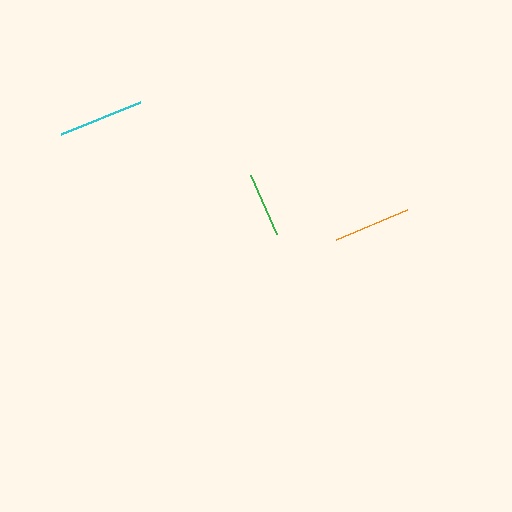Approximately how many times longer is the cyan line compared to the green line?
The cyan line is approximately 1.3 times the length of the green line.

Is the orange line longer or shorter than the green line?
The orange line is longer than the green line.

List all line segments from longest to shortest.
From longest to shortest: cyan, orange, green.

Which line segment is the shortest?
The green line is the shortest at approximately 65 pixels.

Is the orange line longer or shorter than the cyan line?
The cyan line is longer than the orange line.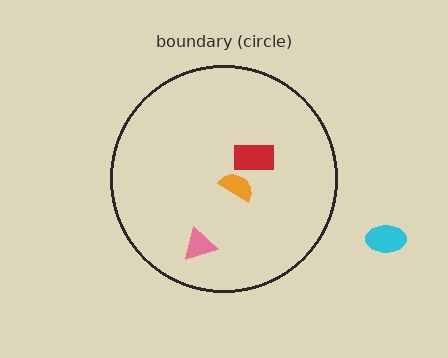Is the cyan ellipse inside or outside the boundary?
Outside.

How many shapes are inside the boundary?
3 inside, 1 outside.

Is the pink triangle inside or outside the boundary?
Inside.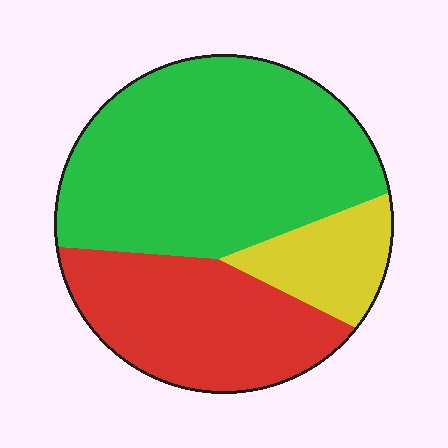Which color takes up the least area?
Yellow, at roughly 15%.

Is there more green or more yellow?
Green.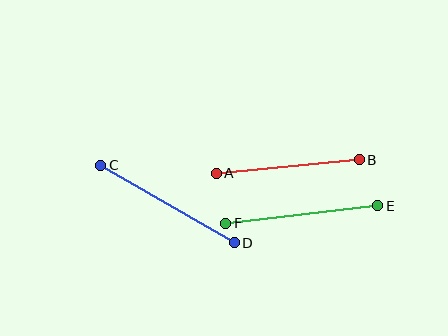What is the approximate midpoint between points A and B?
The midpoint is at approximately (288, 166) pixels.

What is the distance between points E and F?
The distance is approximately 153 pixels.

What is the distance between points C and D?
The distance is approximately 154 pixels.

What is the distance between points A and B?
The distance is approximately 143 pixels.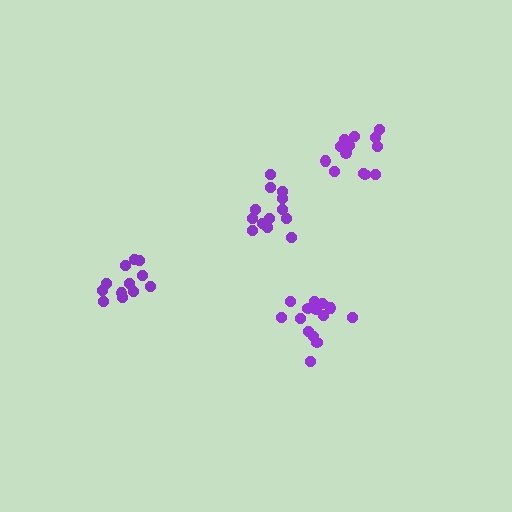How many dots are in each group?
Group 1: 14 dots, Group 2: 13 dots, Group 3: 13 dots, Group 4: 12 dots (52 total).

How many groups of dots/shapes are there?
There are 4 groups.